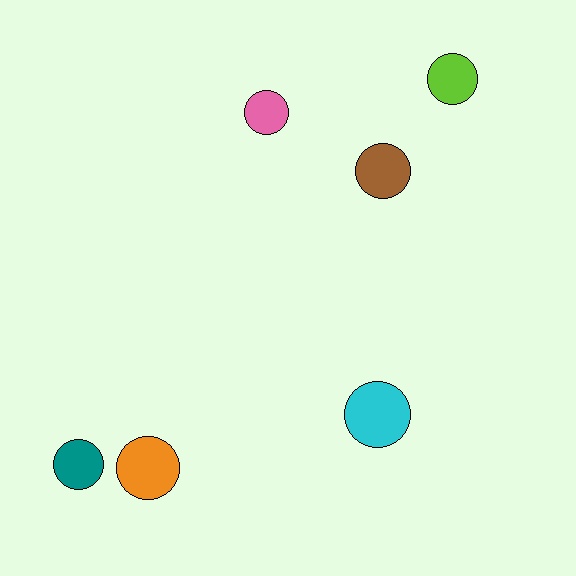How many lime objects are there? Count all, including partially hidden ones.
There is 1 lime object.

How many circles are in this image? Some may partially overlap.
There are 6 circles.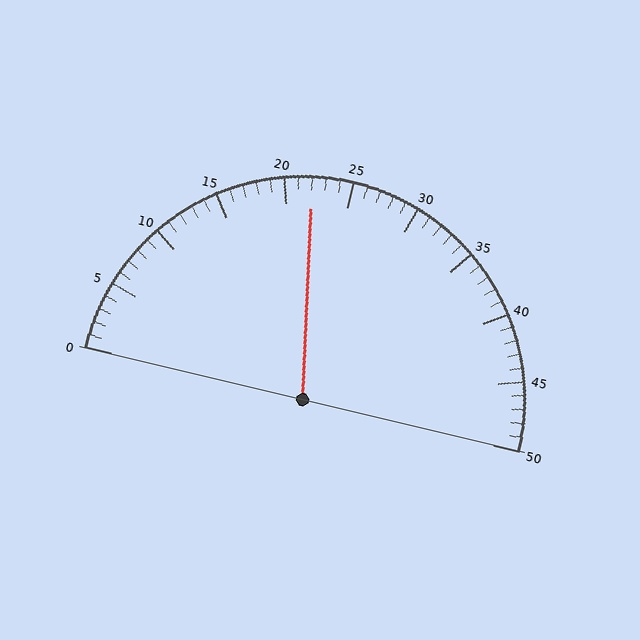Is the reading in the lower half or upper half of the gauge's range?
The reading is in the lower half of the range (0 to 50).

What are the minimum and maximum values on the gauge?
The gauge ranges from 0 to 50.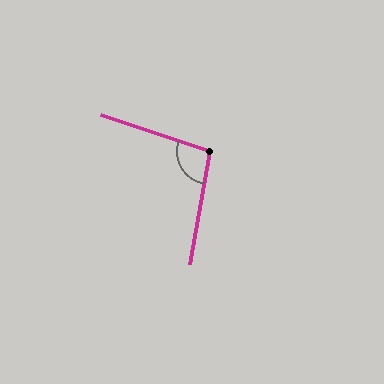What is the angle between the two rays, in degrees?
Approximately 98 degrees.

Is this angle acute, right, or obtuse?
It is obtuse.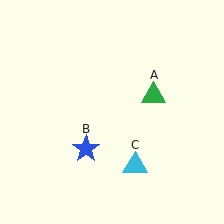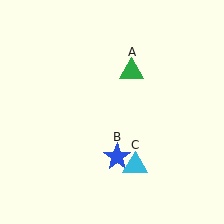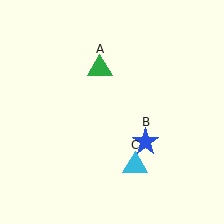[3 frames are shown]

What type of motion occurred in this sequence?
The green triangle (object A), blue star (object B) rotated counterclockwise around the center of the scene.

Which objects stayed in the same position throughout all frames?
Cyan triangle (object C) remained stationary.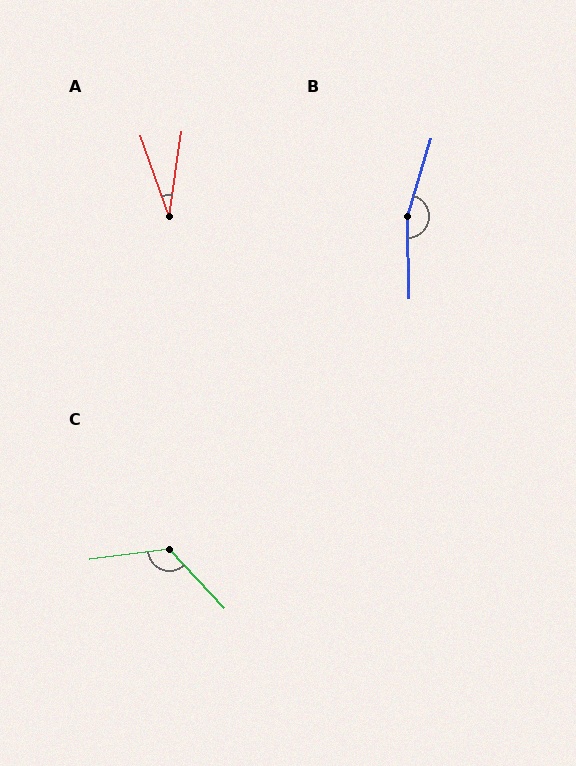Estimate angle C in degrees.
Approximately 126 degrees.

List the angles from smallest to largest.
A (27°), C (126°), B (162°).